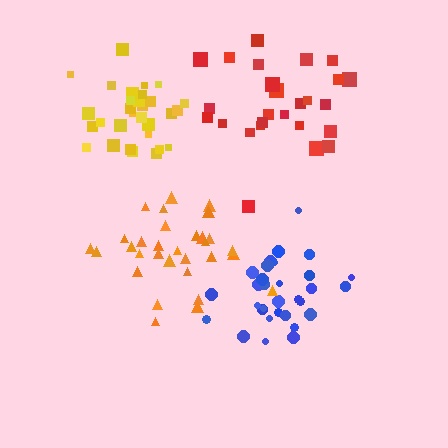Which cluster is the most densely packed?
Yellow.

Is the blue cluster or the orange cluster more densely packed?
Blue.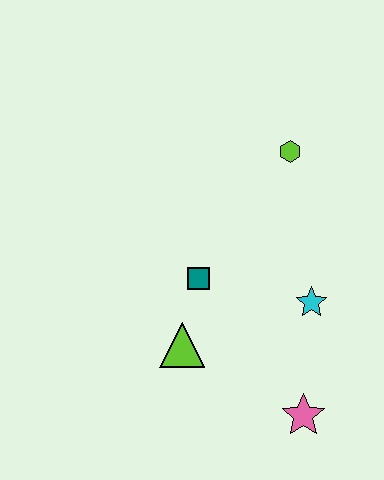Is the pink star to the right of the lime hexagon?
Yes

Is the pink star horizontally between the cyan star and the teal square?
Yes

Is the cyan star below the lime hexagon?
Yes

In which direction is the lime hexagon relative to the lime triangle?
The lime hexagon is above the lime triangle.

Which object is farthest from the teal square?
The pink star is farthest from the teal square.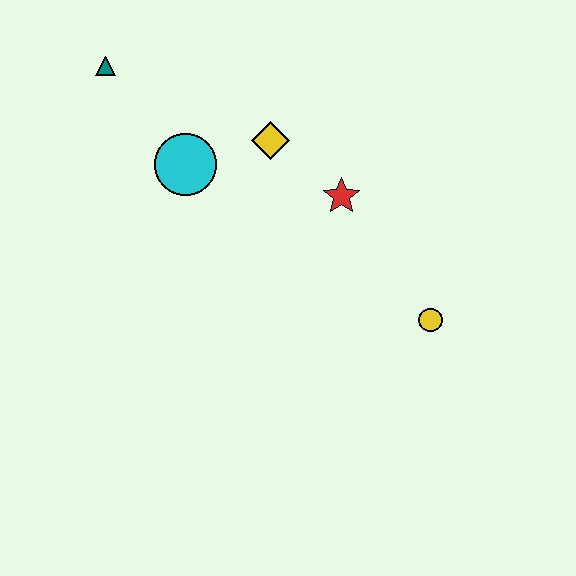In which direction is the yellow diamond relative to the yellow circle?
The yellow diamond is above the yellow circle.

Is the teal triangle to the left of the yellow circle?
Yes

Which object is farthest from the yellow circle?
The teal triangle is farthest from the yellow circle.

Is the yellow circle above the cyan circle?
No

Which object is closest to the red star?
The yellow diamond is closest to the red star.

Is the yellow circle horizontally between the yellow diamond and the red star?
No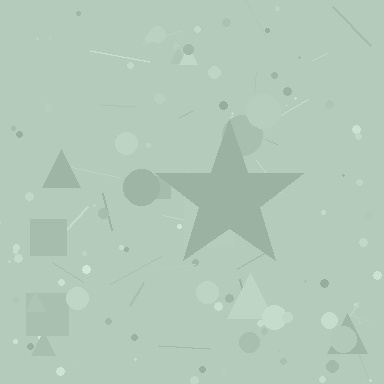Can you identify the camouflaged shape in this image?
The camouflaged shape is a star.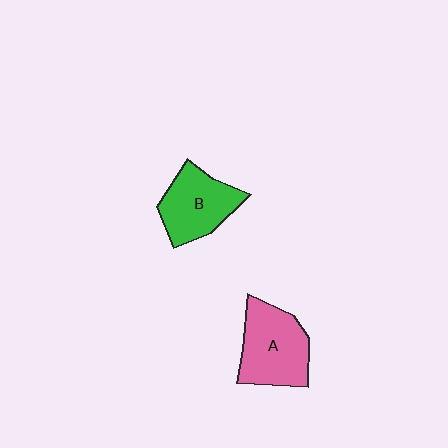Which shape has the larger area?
Shape A (pink).